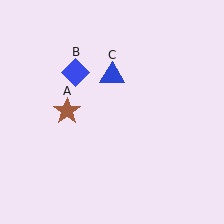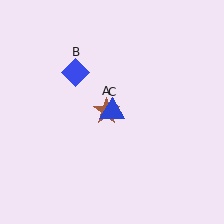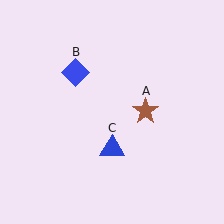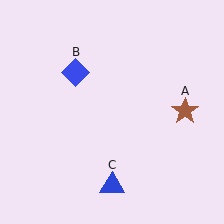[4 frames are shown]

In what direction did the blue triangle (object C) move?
The blue triangle (object C) moved down.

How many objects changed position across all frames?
2 objects changed position: brown star (object A), blue triangle (object C).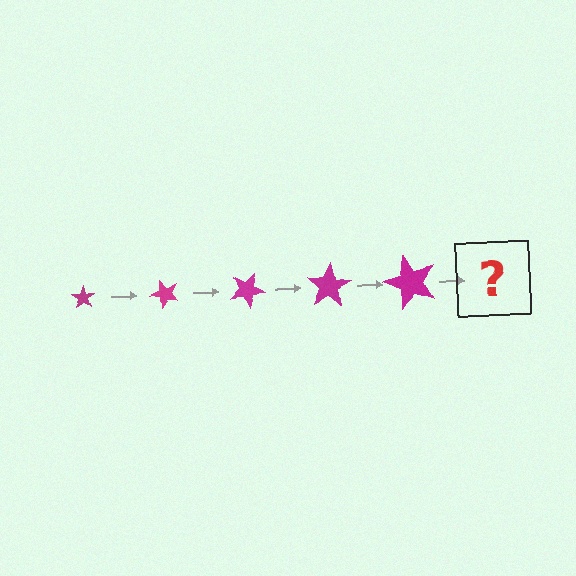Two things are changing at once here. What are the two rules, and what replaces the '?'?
The two rules are that the star grows larger each step and it rotates 50 degrees each step. The '?' should be a star, larger than the previous one and rotated 250 degrees from the start.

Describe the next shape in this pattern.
It should be a star, larger than the previous one and rotated 250 degrees from the start.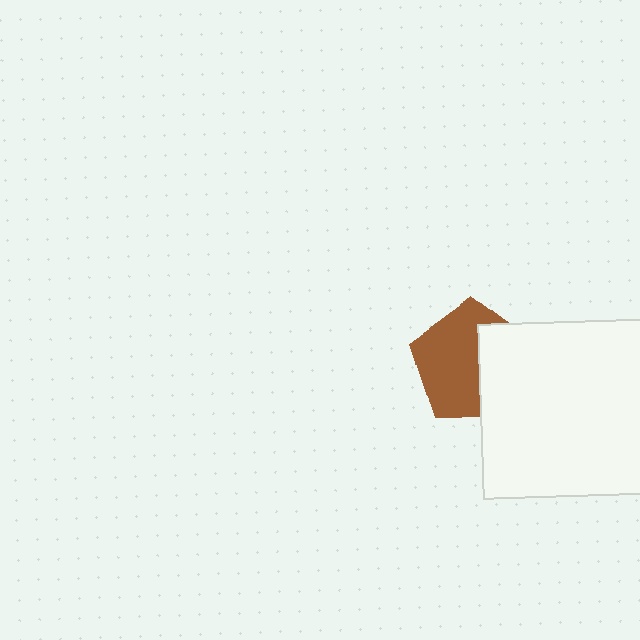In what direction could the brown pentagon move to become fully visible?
The brown pentagon could move left. That would shift it out from behind the white square entirely.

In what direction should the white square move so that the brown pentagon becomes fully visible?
The white square should move right. That is the shortest direction to clear the overlap and leave the brown pentagon fully visible.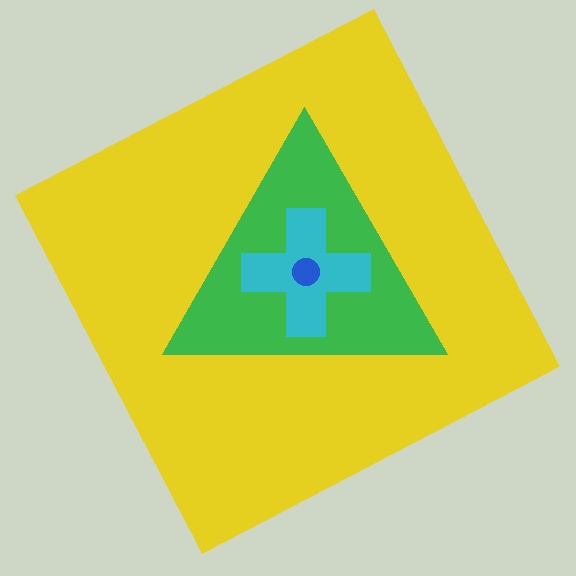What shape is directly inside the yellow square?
The green triangle.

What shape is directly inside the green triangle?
The cyan cross.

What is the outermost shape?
The yellow square.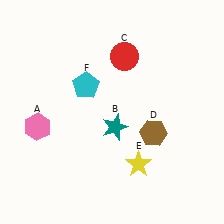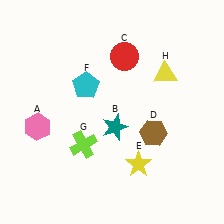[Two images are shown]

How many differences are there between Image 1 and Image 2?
There are 2 differences between the two images.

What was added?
A lime cross (G), a yellow triangle (H) were added in Image 2.